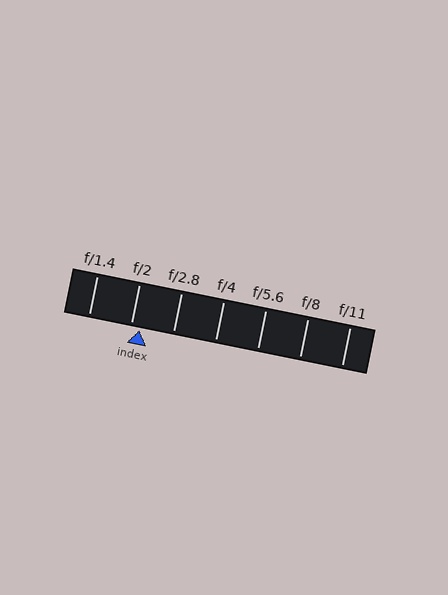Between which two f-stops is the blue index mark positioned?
The index mark is between f/2 and f/2.8.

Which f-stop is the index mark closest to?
The index mark is closest to f/2.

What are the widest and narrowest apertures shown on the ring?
The widest aperture shown is f/1.4 and the narrowest is f/11.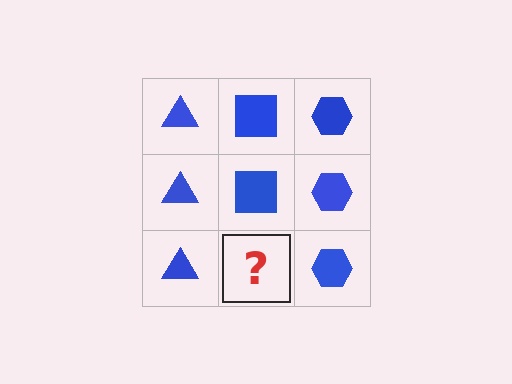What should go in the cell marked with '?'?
The missing cell should contain a blue square.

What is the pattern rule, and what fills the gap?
The rule is that each column has a consistent shape. The gap should be filled with a blue square.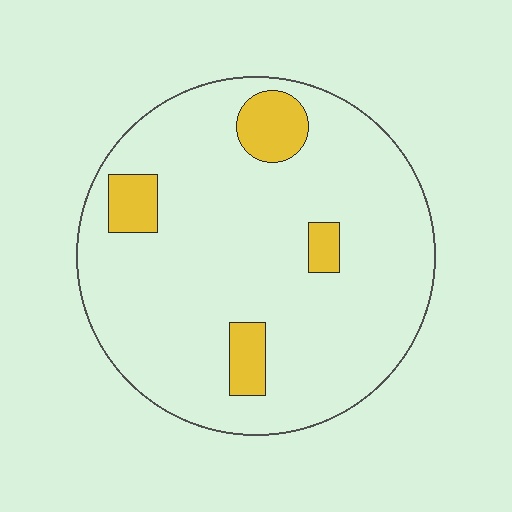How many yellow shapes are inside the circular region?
4.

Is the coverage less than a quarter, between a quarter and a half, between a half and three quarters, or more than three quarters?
Less than a quarter.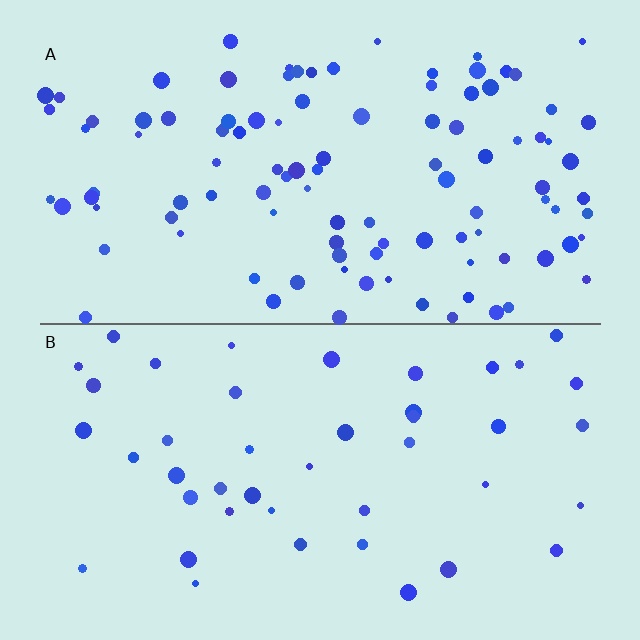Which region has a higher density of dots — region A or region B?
A (the top).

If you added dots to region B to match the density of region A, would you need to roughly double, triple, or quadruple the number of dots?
Approximately double.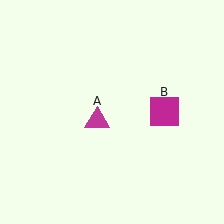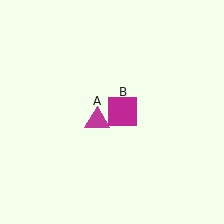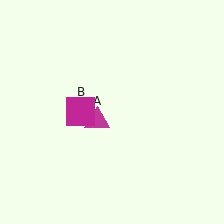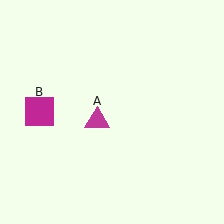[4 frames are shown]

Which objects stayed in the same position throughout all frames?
Magenta triangle (object A) remained stationary.